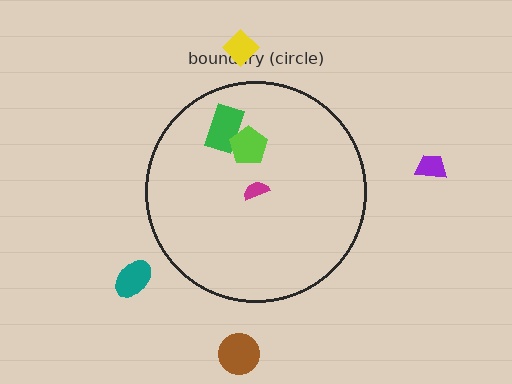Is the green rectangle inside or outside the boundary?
Inside.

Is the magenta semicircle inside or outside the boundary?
Inside.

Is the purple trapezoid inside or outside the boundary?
Outside.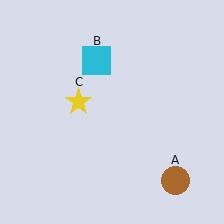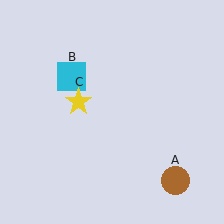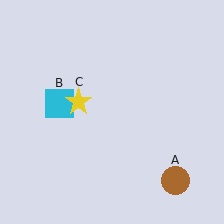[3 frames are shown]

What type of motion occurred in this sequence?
The cyan square (object B) rotated counterclockwise around the center of the scene.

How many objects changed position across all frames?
1 object changed position: cyan square (object B).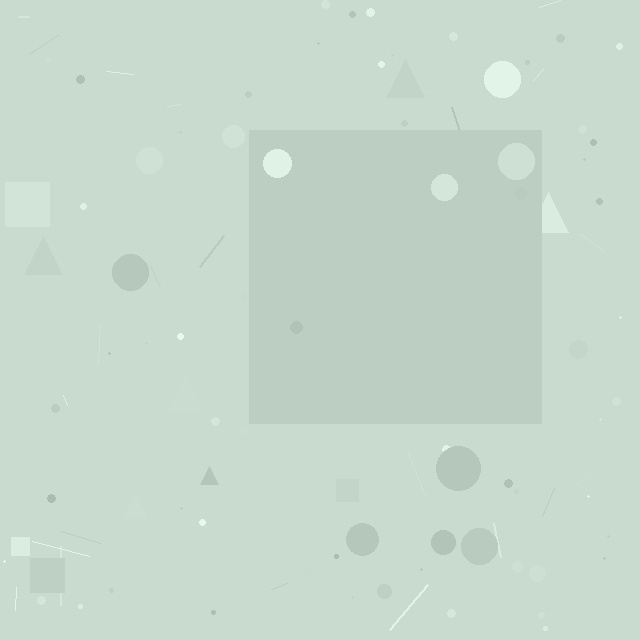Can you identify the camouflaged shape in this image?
The camouflaged shape is a square.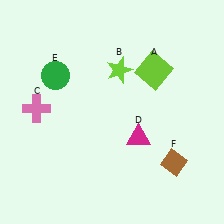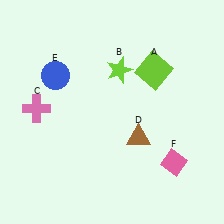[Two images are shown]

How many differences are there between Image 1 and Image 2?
There are 3 differences between the two images.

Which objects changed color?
D changed from magenta to brown. E changed from green to blue. F changed from brown to pink.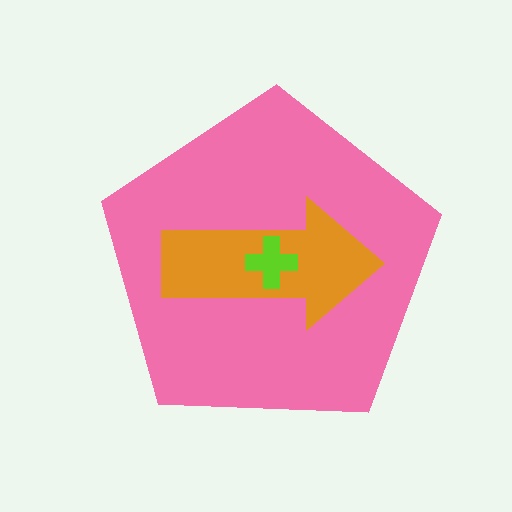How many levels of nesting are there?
3.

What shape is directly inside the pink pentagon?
The orange arrow.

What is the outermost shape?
The pink pentagon.